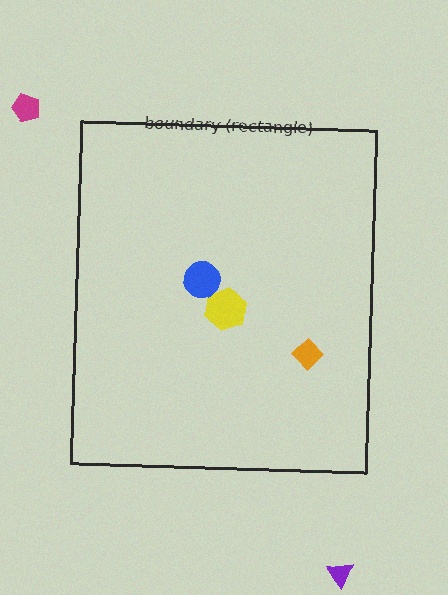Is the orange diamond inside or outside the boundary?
Inside.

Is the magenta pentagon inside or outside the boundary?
Outside.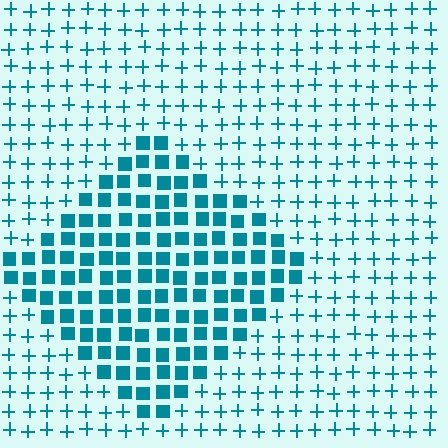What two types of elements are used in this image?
The image uses squares inside the diamond region and plus signs outside it.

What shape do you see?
I see a diamond.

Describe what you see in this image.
The image is filled with small teal elements arranged in a uniform grid. A diamond-shaped region contains squares, while the surrounding area contains plus signs. The boundary is defined purely by the change in element shape.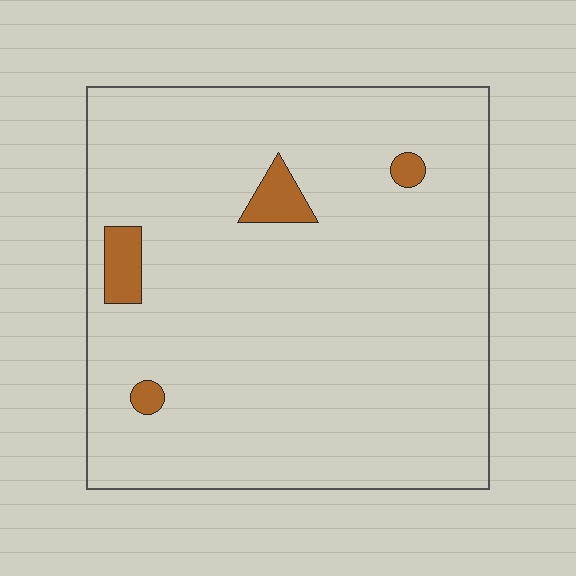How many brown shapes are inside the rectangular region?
4.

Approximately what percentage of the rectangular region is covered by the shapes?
Approximately 5%.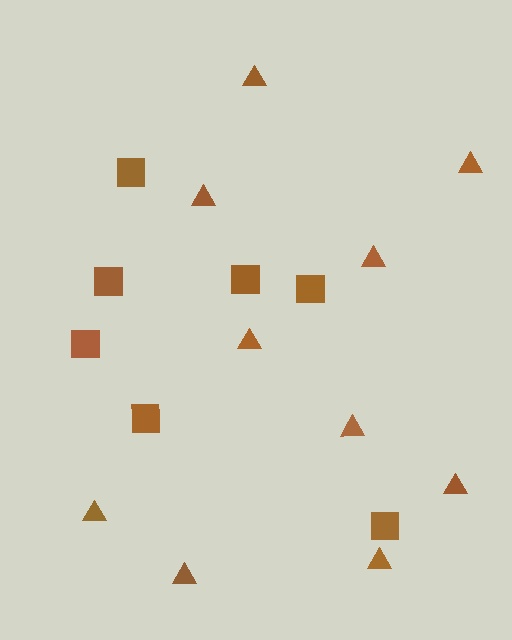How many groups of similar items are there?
There are 2 groups: one group of squares (7) and one group of triangles (10).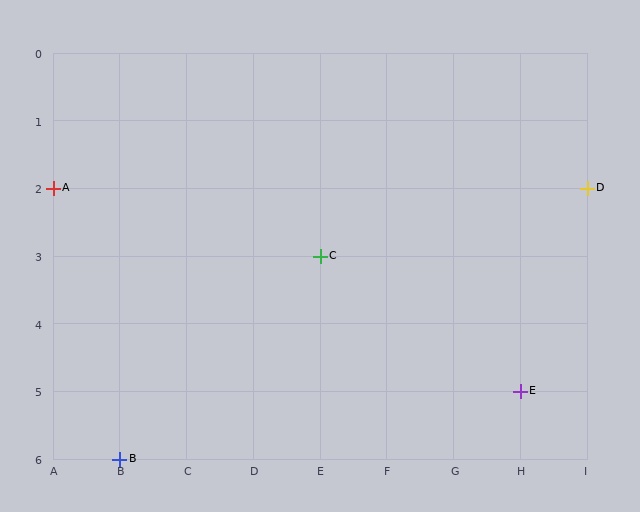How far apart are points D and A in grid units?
Points D and A are 8 columns apart.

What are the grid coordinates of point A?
Point A is at grid coordinates (A, 2).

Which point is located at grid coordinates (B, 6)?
Point B is at (B, 6).